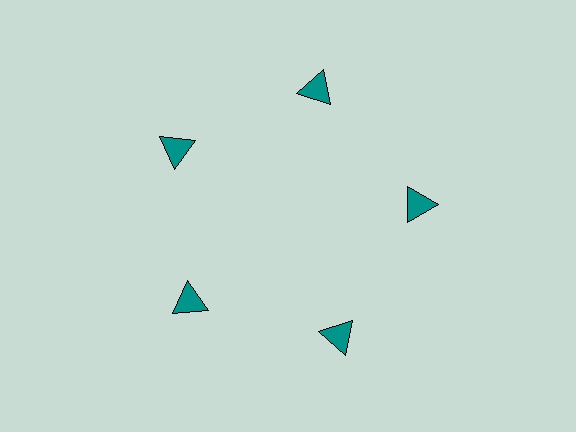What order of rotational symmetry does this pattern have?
This pattern has 5-fold rotational symmetry.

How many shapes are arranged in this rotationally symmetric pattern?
There are 5 shapes, arranged in 5 groups of 1.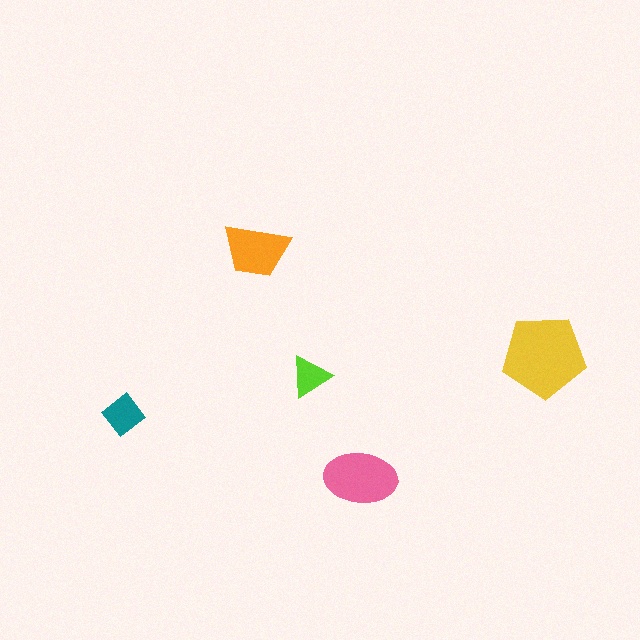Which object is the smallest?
The lime triangle.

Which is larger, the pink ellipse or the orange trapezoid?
The pink ellipse.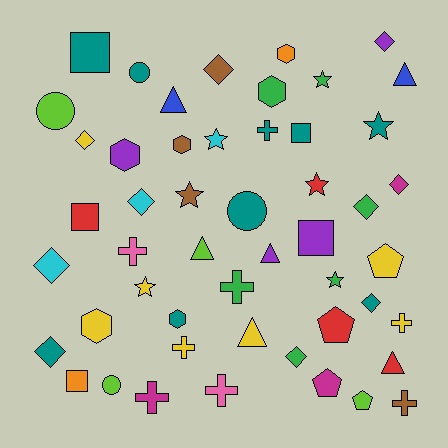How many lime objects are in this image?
There are 4 lime objects.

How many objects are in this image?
There are 50 objects.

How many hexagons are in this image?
There are 6 hexagons.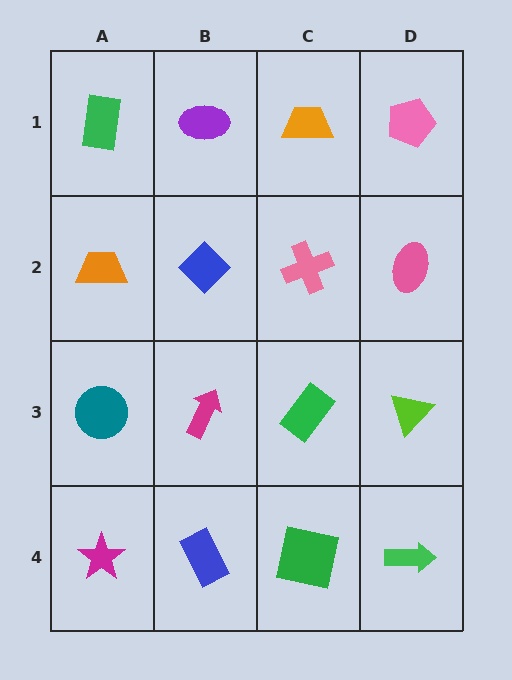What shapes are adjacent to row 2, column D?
A pink pentagon (row 1, column D), a lime triangle (row 3, column D), a pink cross (row 2, column C).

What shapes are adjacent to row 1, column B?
A blue diamond (row 2, column B), a green rectangle (row 1, column A), an orange trapezoid (row 1, column C).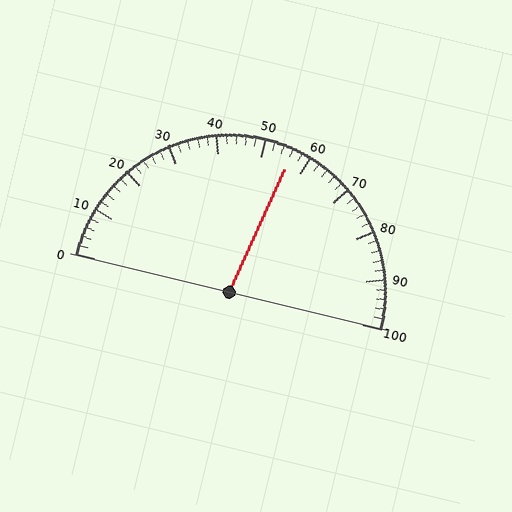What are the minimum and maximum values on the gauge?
The gauge ranges from 0 to 100.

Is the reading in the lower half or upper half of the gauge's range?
The reading is in the upper half of the range (0 to 100).